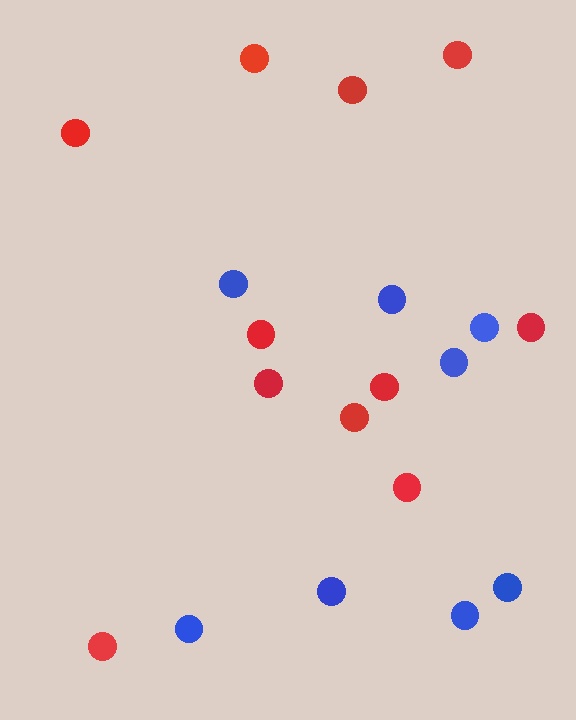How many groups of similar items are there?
There are 2 groups: one group of red circles (11) and one group of blue circles (8).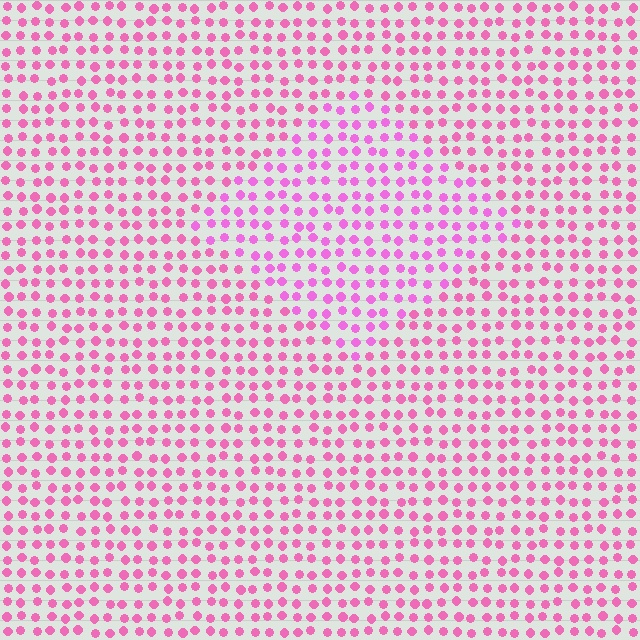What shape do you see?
I see a diamond.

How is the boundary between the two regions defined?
The boundary is defined purely by a slight shift in hue (about 19 degrees). Spacing, size, and orientation are identical on both sides.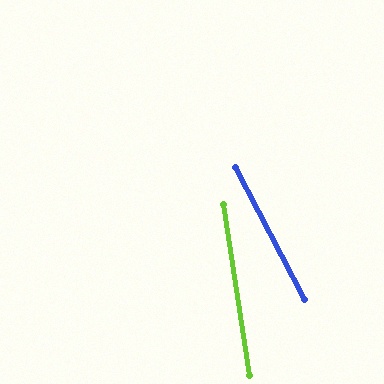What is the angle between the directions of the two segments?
Approximately 19 degrees.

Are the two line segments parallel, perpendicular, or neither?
Neither parallel nor perpendicular — they differ by about 19°.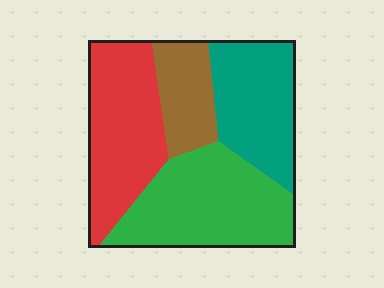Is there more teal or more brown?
Teal.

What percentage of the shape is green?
Green covers 33% of the shape.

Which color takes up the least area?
Brown, at roughly 15%.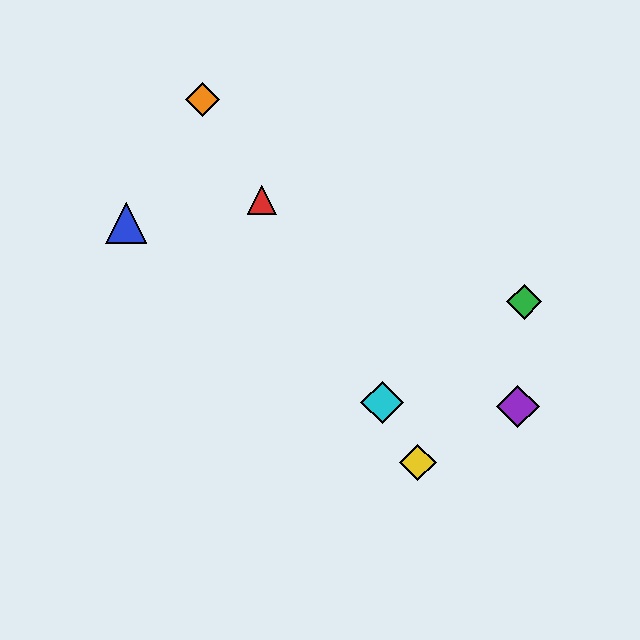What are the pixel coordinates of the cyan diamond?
The cyan diamond is at (382, 403).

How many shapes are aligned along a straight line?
4 shapes (the red triangle, the yellow diamond, the orange diamond, the cyan diamond) are aligned along a straight line.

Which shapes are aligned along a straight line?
The red triangle, the yellow diamond, the orange diamond, the cyan diamond are aligned along a straight line.